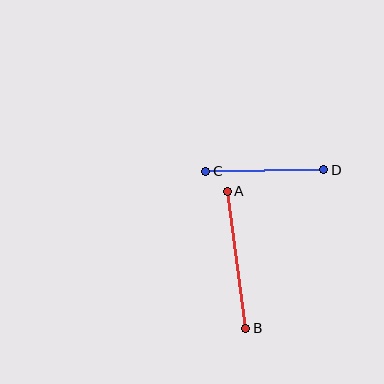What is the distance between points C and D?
The distance is approximately 118 pixels.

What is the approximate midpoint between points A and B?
The midpoint is at approximately (236, 260) pixels.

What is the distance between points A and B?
The distance is approximately 138 pixels.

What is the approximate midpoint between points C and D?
The midpoint is at approximately (265, 170) pixels.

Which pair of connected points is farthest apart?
Points A and B are farthest apart.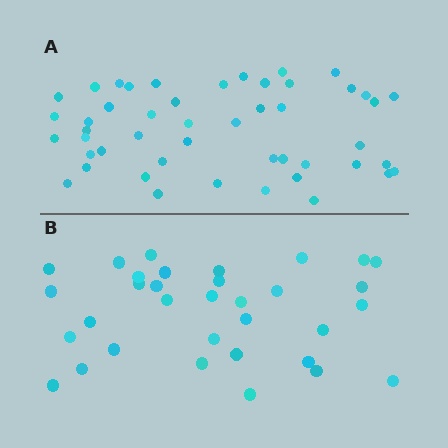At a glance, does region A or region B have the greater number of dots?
Region A (the top region) has more dots.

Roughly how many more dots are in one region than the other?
Region A has approximately 15 more dots than region B.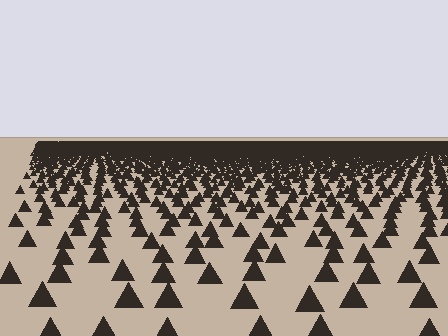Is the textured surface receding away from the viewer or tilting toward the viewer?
The surface is receding away from the viewer. Texture elements get smaller and denser toward the top.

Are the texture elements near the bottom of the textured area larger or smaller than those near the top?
Larger. Near the bottom, elements are closer to the viewer and appear at a bigger on-screen size.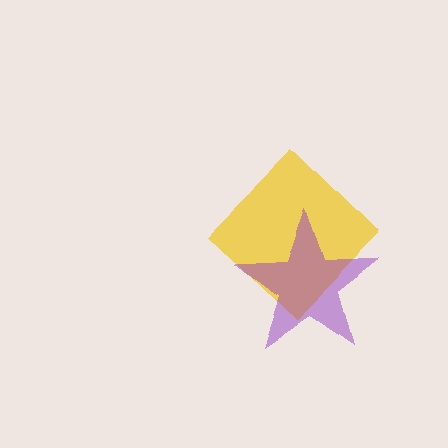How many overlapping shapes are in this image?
There are 2 overlapping shapes in the image.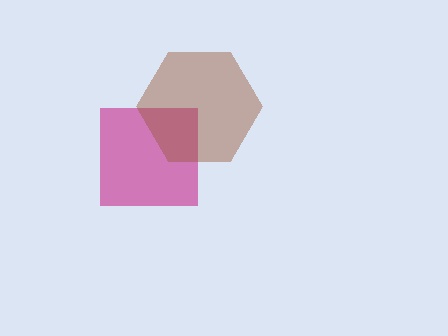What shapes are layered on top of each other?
The layered shapes are: a magenta square, a brown hexagon.